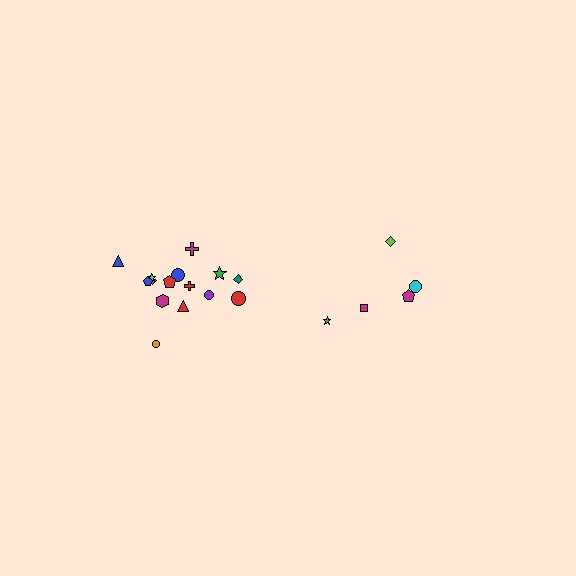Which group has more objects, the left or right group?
The left group.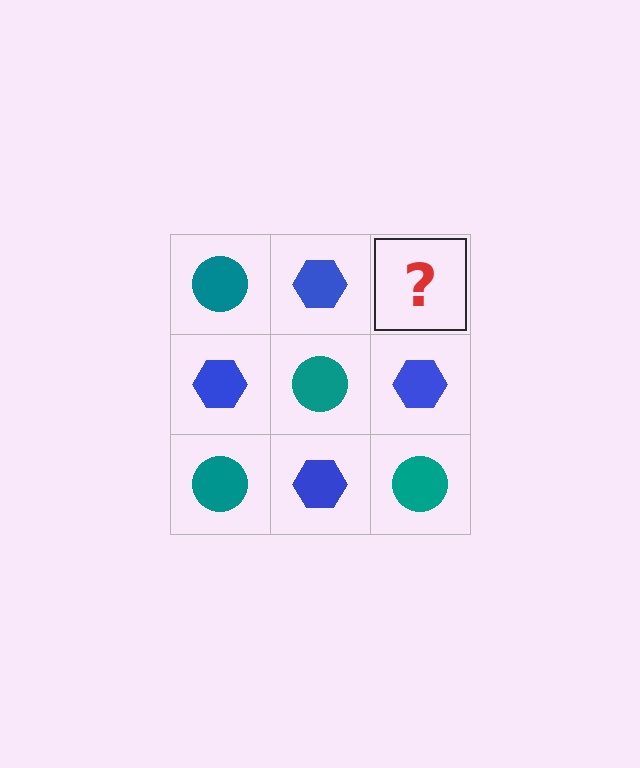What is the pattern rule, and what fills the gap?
The rule is that it alternates teal circle and blue hexagon in a checkerboard pattern. The gap should be filled with a teal circle.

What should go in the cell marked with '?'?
The missing cell should contain a teal circle.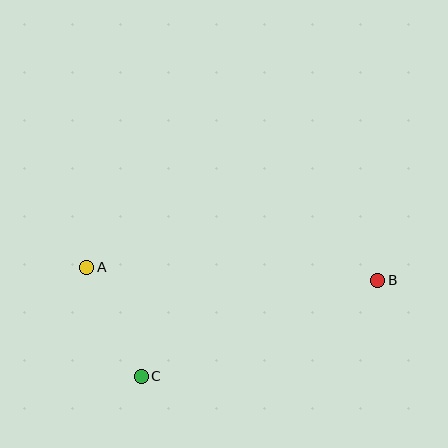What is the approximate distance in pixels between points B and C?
The distance between B and C is approximately 255 pixels.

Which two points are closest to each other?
Points A and C are closest to each other.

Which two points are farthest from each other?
Points A and B are farthest from each other.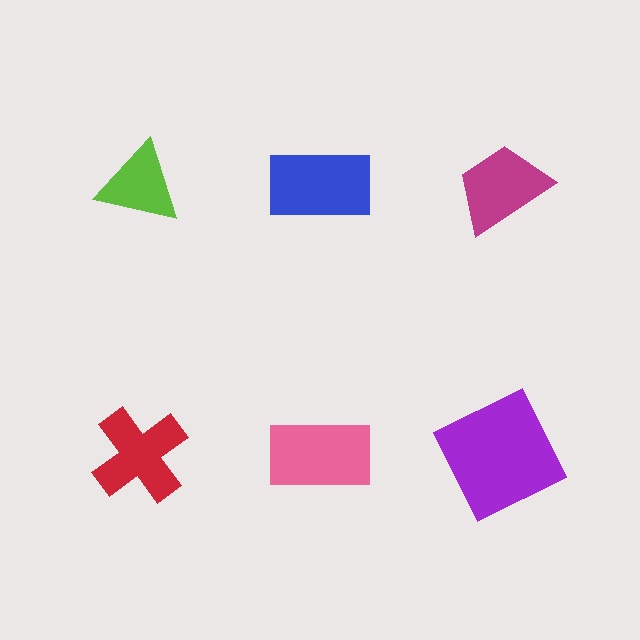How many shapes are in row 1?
3 shapes.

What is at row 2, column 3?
A purple square.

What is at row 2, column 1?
A red cross.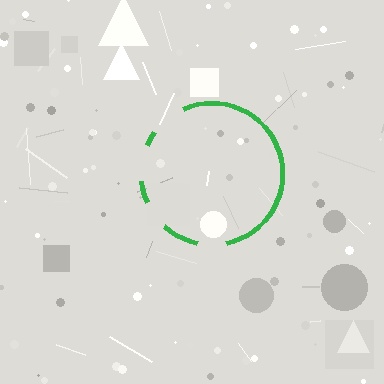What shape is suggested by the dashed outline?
The dashed outline suggests a circle.